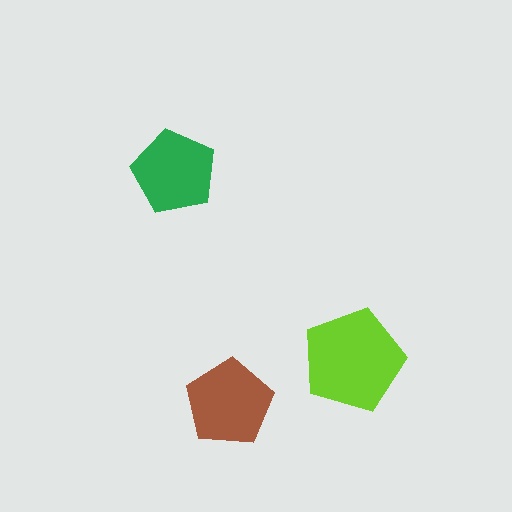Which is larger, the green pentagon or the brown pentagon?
The brown one.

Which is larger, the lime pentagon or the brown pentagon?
The lime one.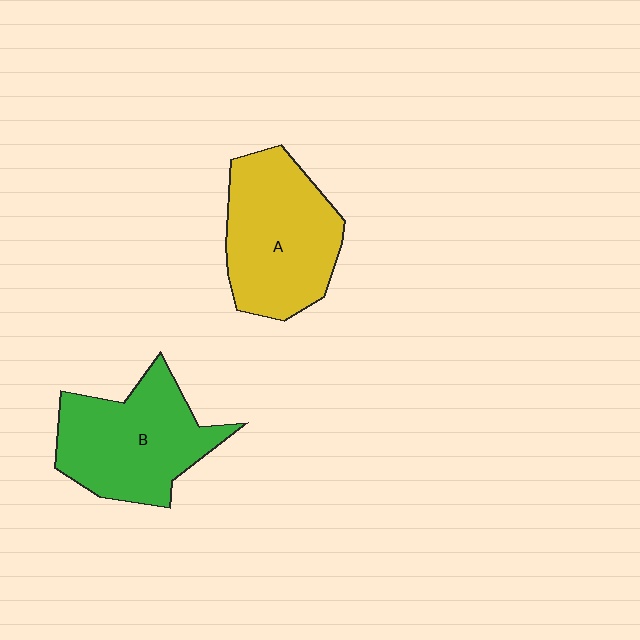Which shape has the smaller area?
Shape B (green).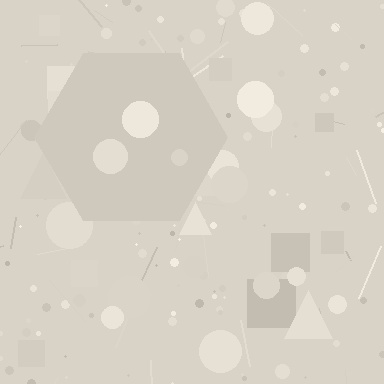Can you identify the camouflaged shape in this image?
The camouflaged shape is a hexagon.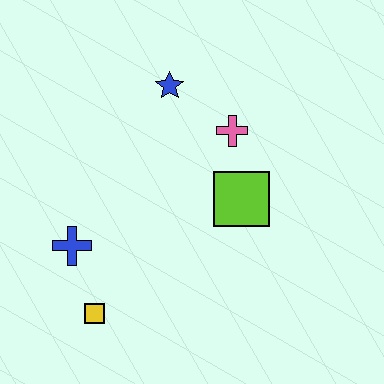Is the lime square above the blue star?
No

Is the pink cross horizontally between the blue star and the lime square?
Yes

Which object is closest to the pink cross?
The lime square is closest to the pink cross.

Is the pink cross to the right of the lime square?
No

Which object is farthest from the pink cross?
The yellow square is farthest from the pink cross.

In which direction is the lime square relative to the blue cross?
The lime square is to the right of the blue cross.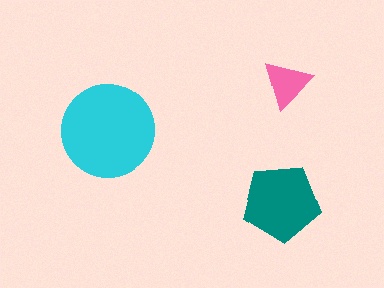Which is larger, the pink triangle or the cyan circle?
The cyan circle.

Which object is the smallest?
The pink triangle.